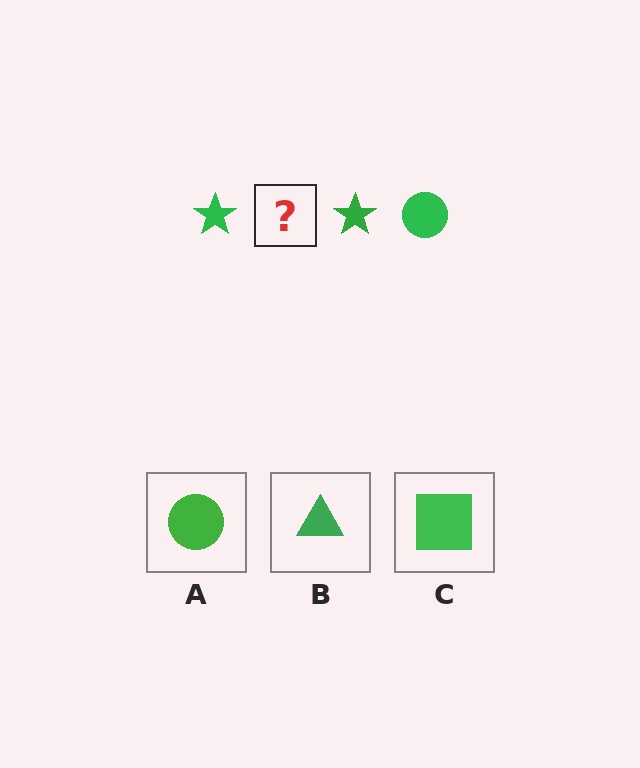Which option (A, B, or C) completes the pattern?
A.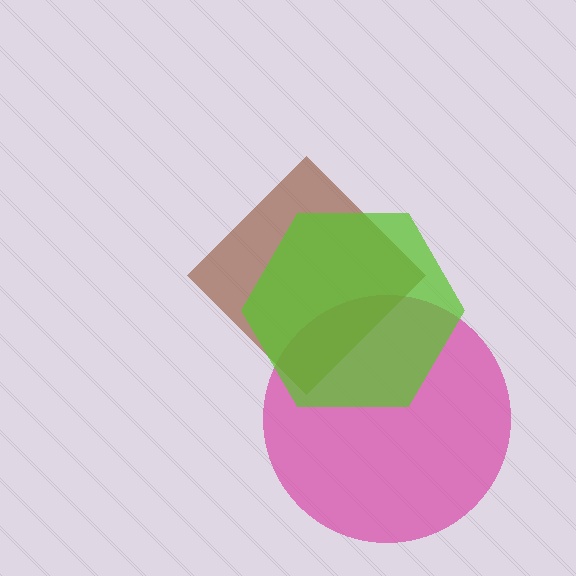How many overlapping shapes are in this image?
There are 3 overlapping shapes in the image.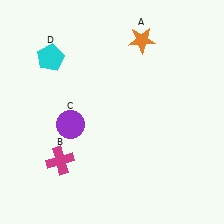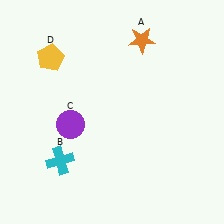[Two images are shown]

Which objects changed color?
B changed from magenta to cyan. D changed from cyan to yellow.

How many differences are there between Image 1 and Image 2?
There are 2 differences between the two images.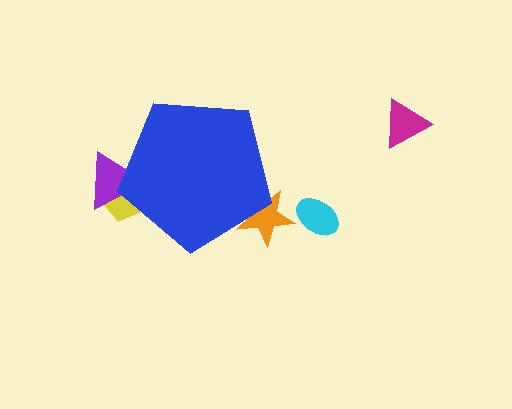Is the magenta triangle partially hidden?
No, the magenta triangle is fully visible.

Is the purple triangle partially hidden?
Yes, the purple triangle is partially hidden behind the blue pentagon.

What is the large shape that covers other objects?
A blue pentagon.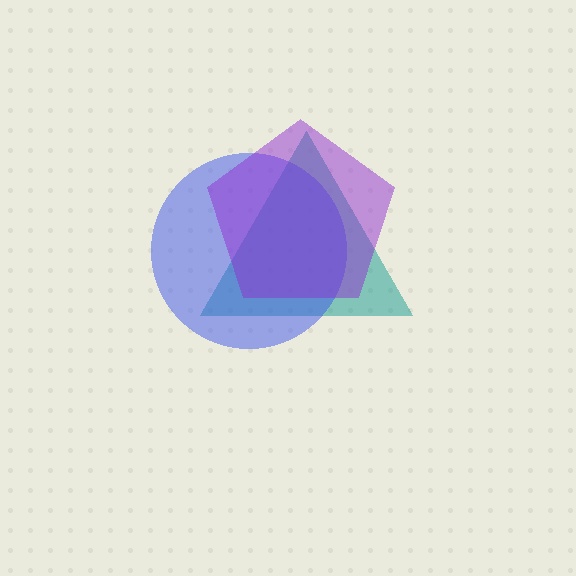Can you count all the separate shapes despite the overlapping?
Yes, there are 3 separate shapes.